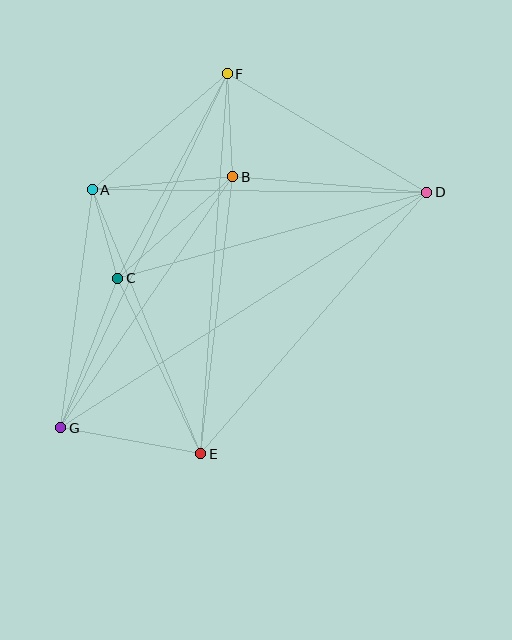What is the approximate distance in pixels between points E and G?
The distance between E and G is approximately 143 pixels.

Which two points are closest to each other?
Points A and C are closest to each other.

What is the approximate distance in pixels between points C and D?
The distance between C and D is approximately 321 pixels.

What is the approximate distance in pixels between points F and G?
The distance between F and G is approximately 391 pixels.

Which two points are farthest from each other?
Points D and G are farthest from each other.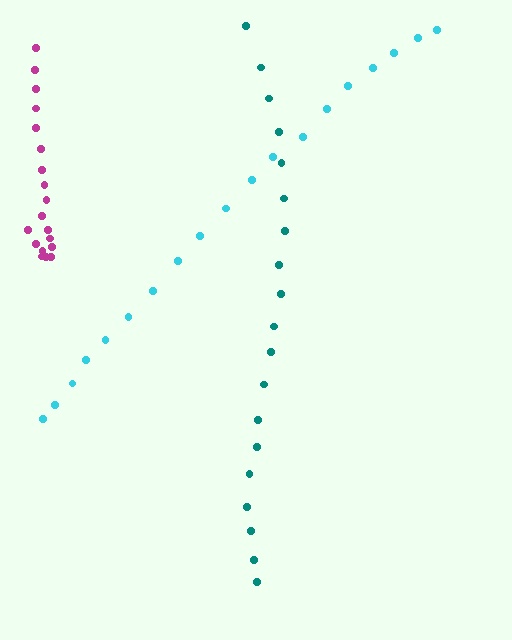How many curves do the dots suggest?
There are 3 distinct paths.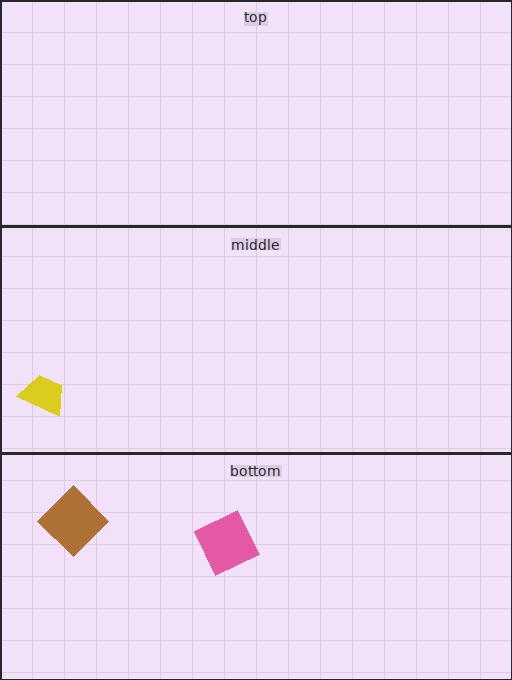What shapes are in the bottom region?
The pink square, the brown diamond.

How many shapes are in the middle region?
1.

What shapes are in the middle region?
The yellow trapezoid.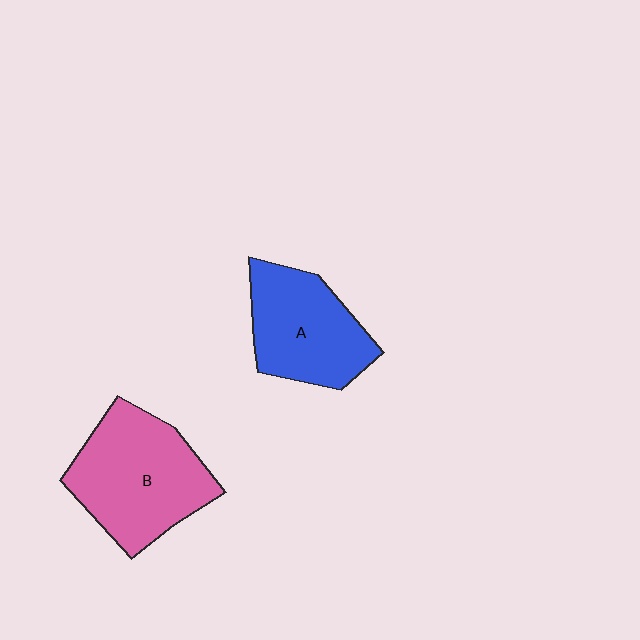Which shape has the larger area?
Shape B (pink).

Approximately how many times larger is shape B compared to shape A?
Approximately 1.2 times.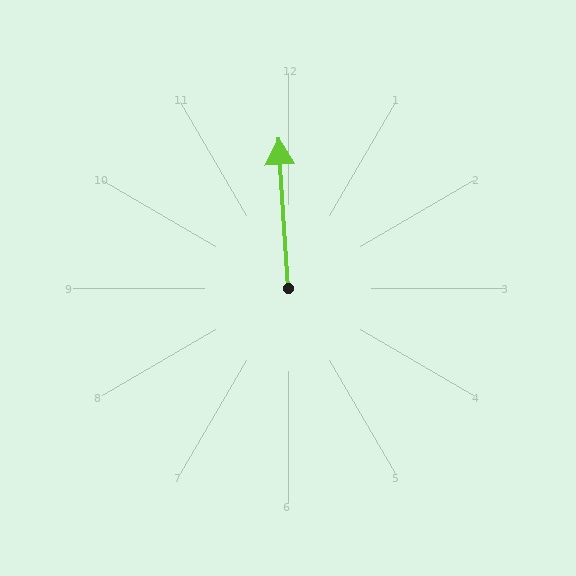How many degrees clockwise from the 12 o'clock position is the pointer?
Approximately 356 degrees.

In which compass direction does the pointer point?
North.